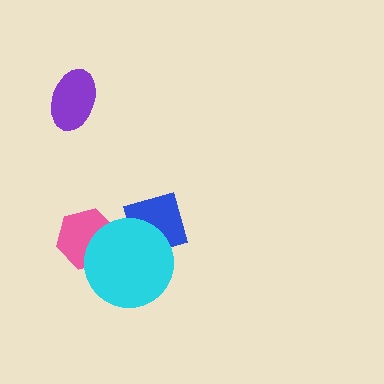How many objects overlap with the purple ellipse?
0 objects overlap with the purple ellipse.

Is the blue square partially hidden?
Yes, it is partially covered by another shape.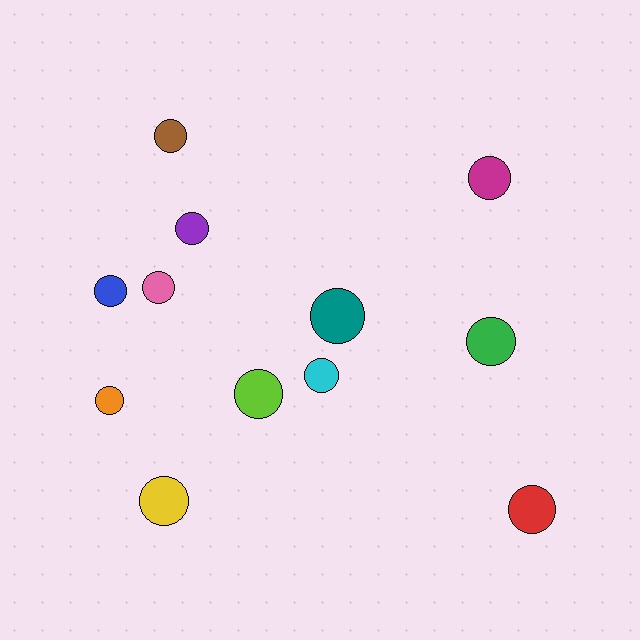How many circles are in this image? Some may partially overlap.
There are 12 circles.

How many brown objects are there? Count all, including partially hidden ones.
There is 1 brown object.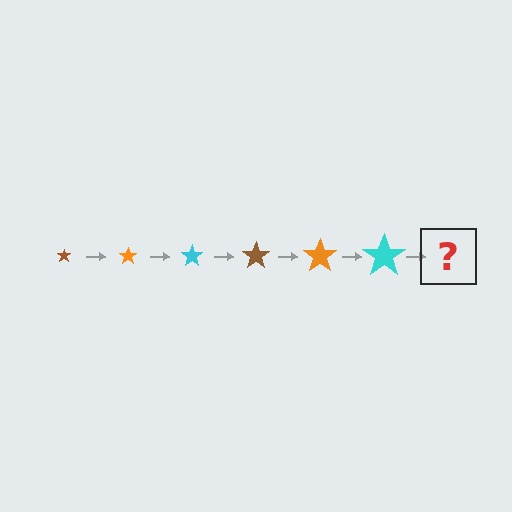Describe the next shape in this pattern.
It should be a brown star, larger than the previous one.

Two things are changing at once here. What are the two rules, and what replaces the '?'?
The two rules are that the star grows larger each step and the color cycles through brown, orange, and cyan. The '?' should be a brown star, larger than the previous one.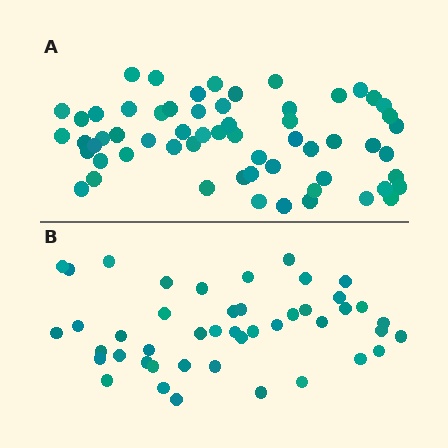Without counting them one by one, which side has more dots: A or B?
Region A (the top region) has more dots.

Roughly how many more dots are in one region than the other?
Region A has approximately 15 more dots than region B.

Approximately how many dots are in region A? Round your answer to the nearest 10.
About 60 dots.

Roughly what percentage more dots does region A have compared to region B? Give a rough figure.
About 35% more.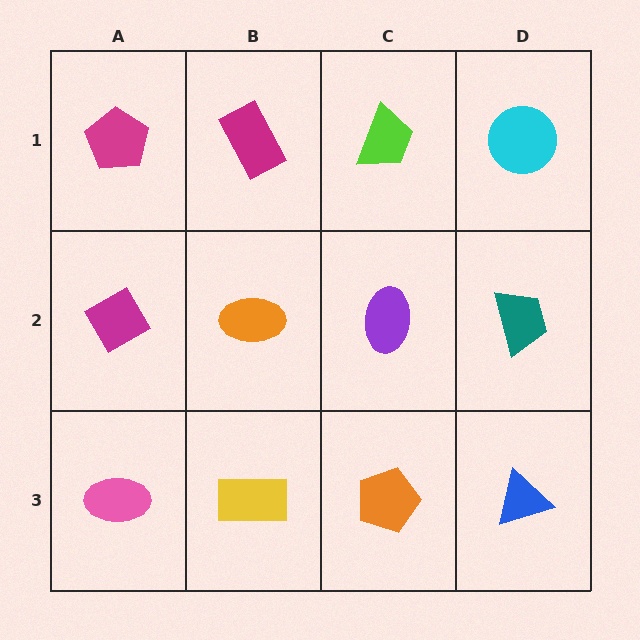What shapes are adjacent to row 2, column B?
A magenta rectangle (row 1, column B), a yellow rectangle (row 3, column B), a magenta diamond (row 2, column A), a purple ellipse (row 2, column C).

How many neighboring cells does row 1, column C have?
3.